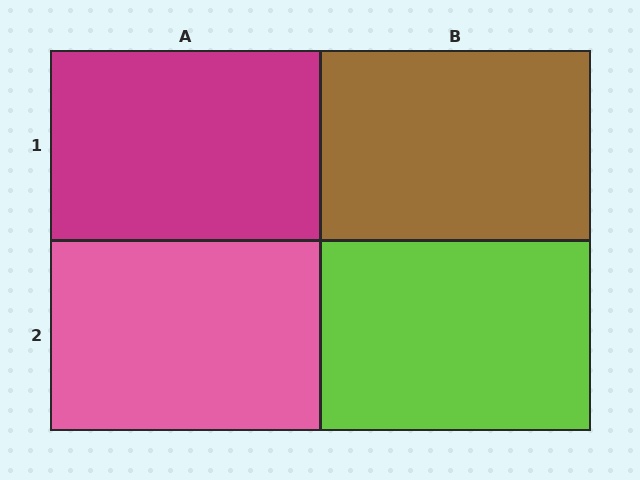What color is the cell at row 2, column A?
Pink.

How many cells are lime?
1 cell is lime.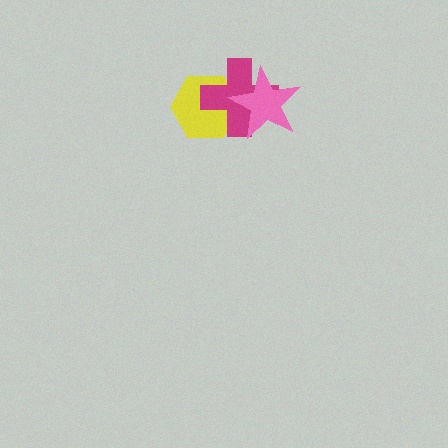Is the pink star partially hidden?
No, no other shape covers it.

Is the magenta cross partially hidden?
Yes, it is partially covered by another shape.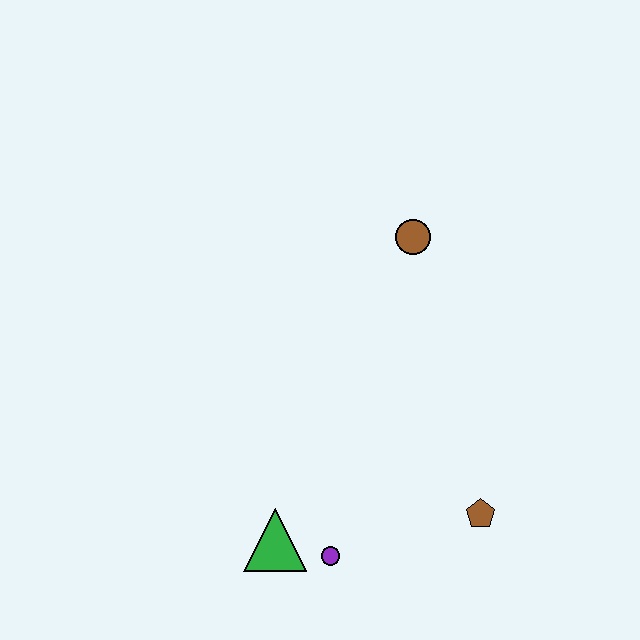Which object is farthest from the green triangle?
The brown circle is farthest from the green triangle.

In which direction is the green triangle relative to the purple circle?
The green triangle is to the left of the purple circle.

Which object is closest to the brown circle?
The brown pentagon is closest to the brown circle.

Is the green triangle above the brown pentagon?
No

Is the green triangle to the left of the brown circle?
Yes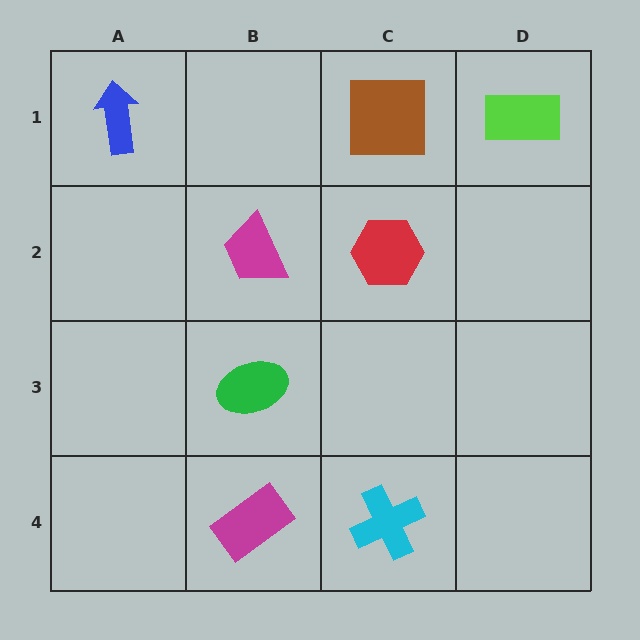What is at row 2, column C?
A red hexagon.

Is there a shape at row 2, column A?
No, that cell is empty.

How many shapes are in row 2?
2 shapes.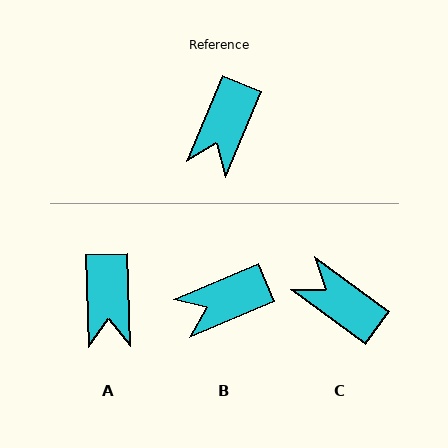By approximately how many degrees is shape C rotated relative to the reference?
Approximately 103 degrees clockwise.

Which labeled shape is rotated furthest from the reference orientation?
C, about 103 degrees away.